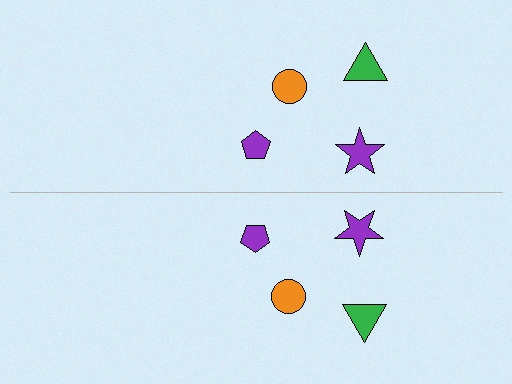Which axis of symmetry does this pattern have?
The pattern has a horizontal axis of symmetry running through the center of the image.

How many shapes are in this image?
There are 8 shapes in this image.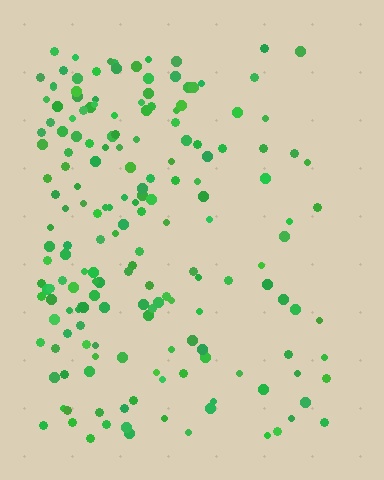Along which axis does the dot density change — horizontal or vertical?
Horizontal.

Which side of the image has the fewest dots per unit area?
The right.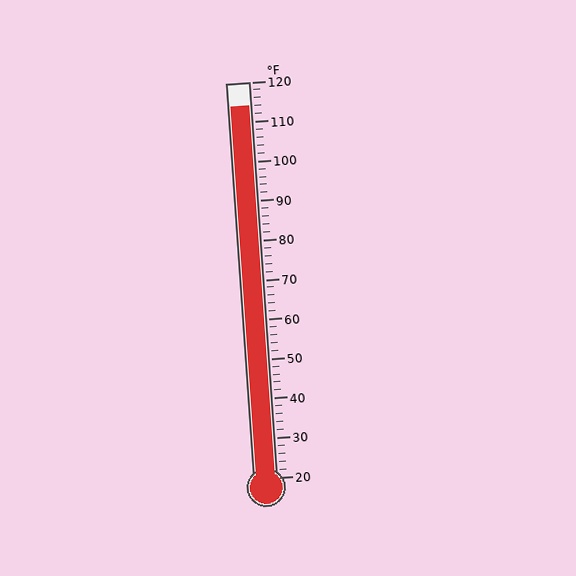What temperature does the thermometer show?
The thermometer shows approximately 114°F.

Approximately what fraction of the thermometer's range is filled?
The thermometer is filled to approximately 95% of its range.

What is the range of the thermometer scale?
The thermometer scale ranges from 20°F to 120°F.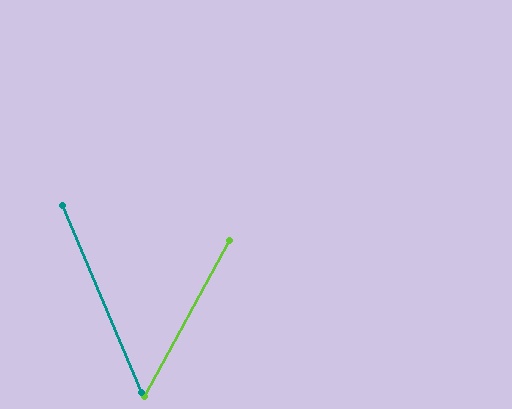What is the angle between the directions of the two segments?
Approximately 51 degrees.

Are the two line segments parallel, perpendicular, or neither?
Neither parallel nor perpendicular — they differ by about 51°.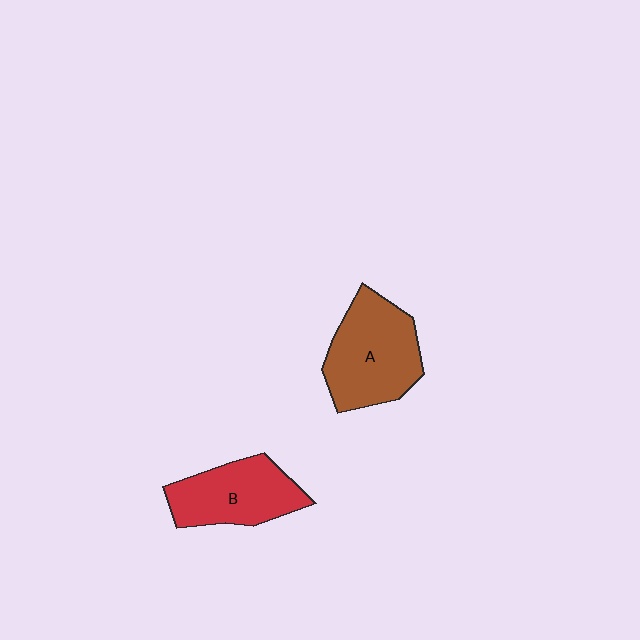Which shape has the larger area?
Shape A (brown).